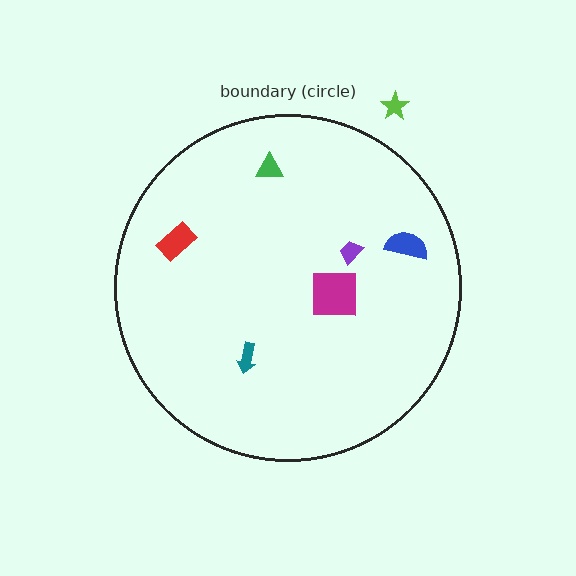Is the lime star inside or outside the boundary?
Outside.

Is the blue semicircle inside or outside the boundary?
Inside.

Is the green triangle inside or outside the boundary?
Inside.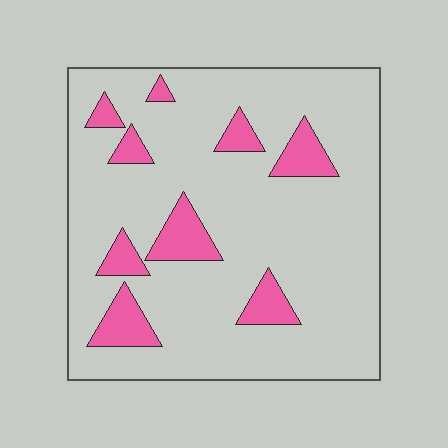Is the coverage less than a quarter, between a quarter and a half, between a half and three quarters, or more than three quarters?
Less than a quarter.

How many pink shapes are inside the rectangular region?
9.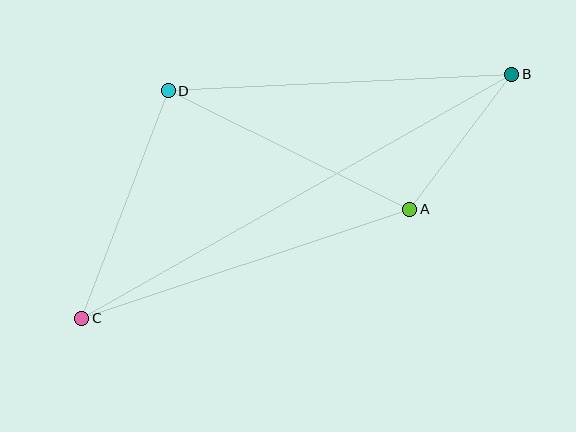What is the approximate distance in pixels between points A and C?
The distance between A and C is approximately 346 pixels.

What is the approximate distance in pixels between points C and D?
The distance between C and D is approximately 244 pixels.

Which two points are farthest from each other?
Points B and C are farthest from each other.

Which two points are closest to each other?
Points A and B are closest to each other.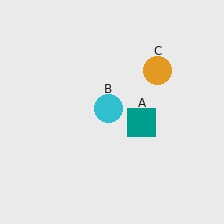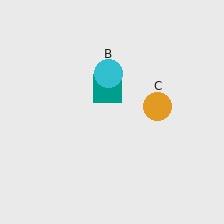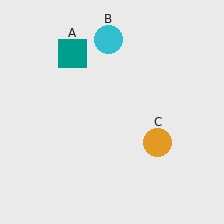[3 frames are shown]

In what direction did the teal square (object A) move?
The teal square (object A) moved up and to the left.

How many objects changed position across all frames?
3 objects changed position: teal square (object A), cyan circle (object B), orange circle (object C).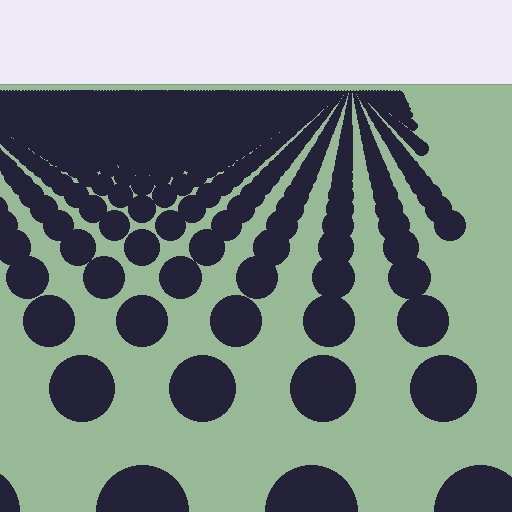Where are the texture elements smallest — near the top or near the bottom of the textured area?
Near the top.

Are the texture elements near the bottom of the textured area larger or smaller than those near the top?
Larger. Near the bottom, elements are closer to the viewer and appear at a bigger on-screen size.